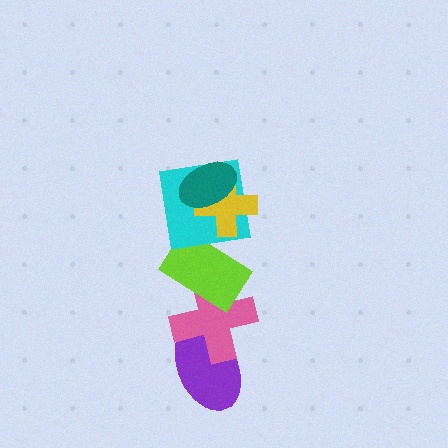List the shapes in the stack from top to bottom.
From top to bottom: the teal ellipse, the yellow cross, the cyan square, the lime rectangle, the pink cross, the purple ellipse.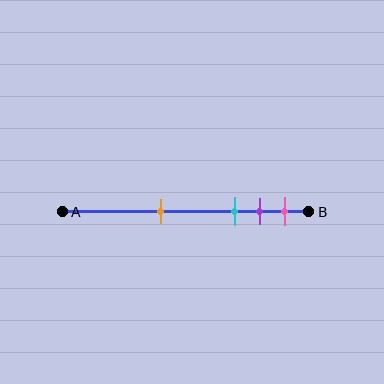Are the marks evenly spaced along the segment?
No, the marks are not evenly spaced.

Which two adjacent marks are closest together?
The purple and pink marks are the closest adjacent pair.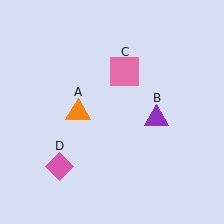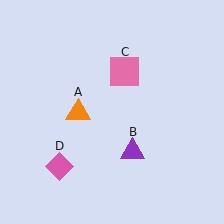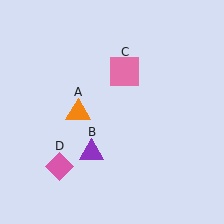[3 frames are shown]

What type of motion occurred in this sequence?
The purple triangle (object B) rotated clockwise around the center of the scene.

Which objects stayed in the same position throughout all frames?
Orange triangle (object A) and pink square (object C) and pink diamond (object D) remained stationary.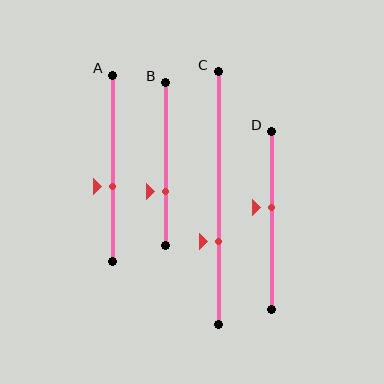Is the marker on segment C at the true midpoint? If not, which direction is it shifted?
No, the marker on segment C is shifted downward by about 17% of the segment length.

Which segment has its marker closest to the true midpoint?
Segment D has its marker closest to the true midpoint.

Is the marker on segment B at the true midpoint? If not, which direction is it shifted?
No, the marker on segment B is shifted downward by about 16% of the segment length.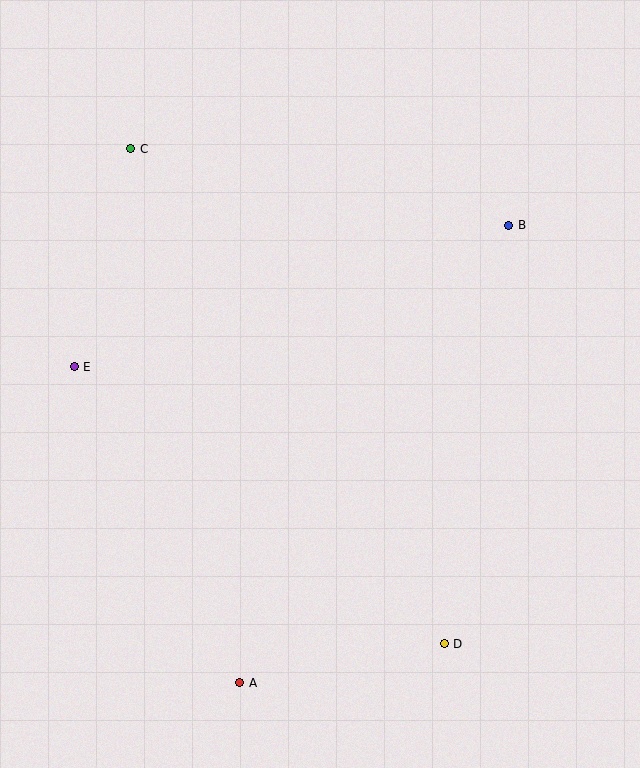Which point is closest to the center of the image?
Point E at (74, 367) is closest to the center.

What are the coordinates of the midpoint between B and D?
The midpoint between B and D is at (476, 434).